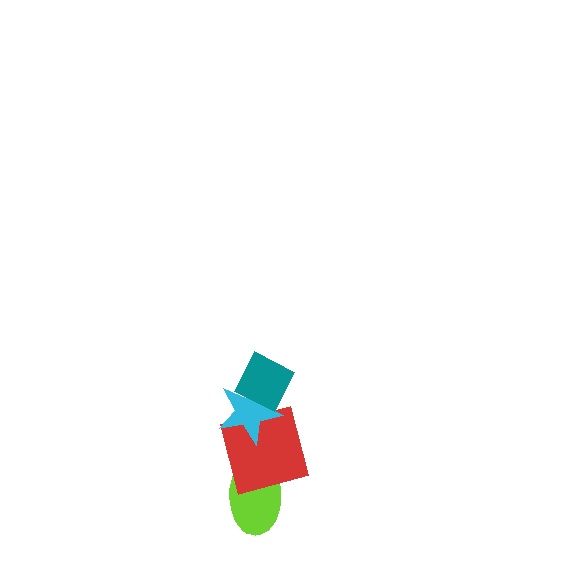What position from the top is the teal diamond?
The teal diamond is 1st from the top.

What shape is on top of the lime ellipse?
The red square is on top of the lime ellipse.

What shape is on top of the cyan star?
The teal diamond is on top of the cyan star.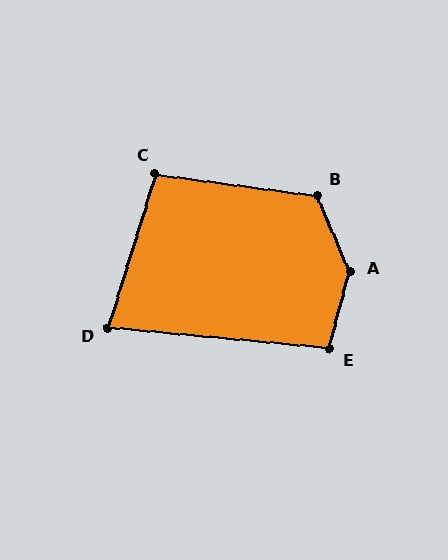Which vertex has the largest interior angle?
A, at approximately 143 degrees.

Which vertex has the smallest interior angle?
D, at approximately 78 degrees.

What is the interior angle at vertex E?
Approximately 99 degrees (obtuse).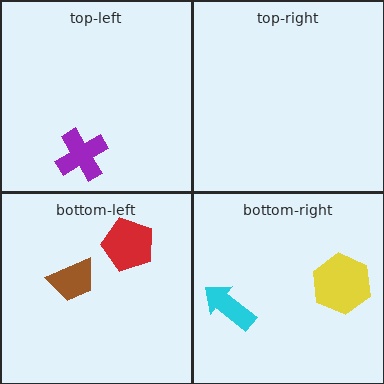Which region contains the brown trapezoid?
The bottom-left region.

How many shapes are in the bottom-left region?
2.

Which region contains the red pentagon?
The bottom-left region.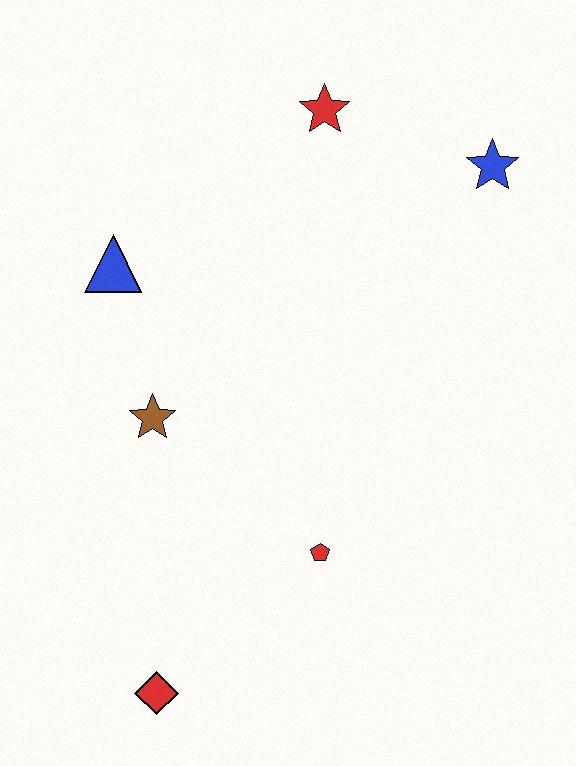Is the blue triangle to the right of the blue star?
No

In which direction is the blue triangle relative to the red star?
The blue triangle is to the left of the red star.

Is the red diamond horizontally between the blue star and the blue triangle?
Yes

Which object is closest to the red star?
The blue star is closest to the red star.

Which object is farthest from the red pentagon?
The red star is farthest from the red pentagon.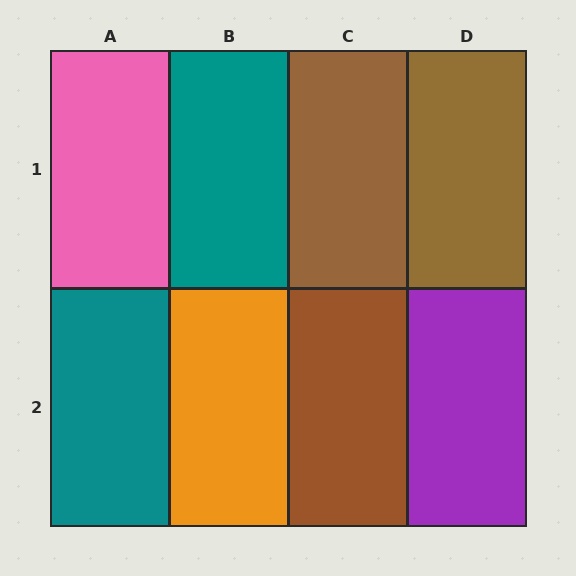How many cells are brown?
3 cells are brown.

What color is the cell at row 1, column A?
Pink.